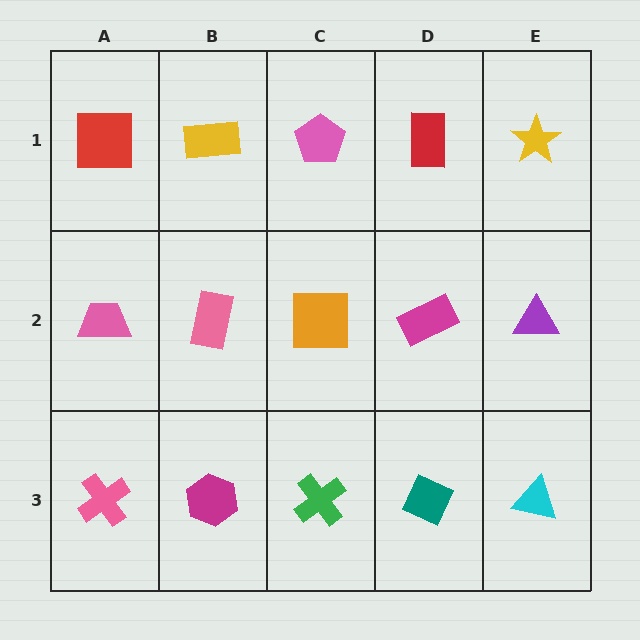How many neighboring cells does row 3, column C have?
3.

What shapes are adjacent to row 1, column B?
A pink rectangle (row 2, column B), a red square (row 1, column A), a pink pentagon (row 1, column C).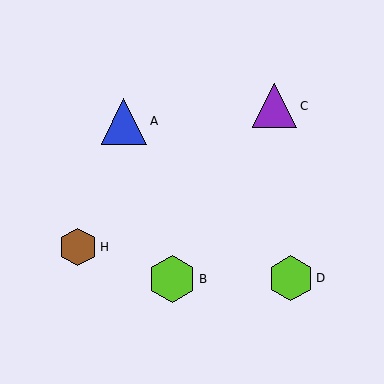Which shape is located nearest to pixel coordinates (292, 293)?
The lime hexagon (labeled D) at (291, 278) is nearest to that location.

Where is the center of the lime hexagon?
The center of the lime hexagon is at (172, 279).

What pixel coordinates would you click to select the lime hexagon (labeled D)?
Click at (291, 278) to select the lime hexagon D.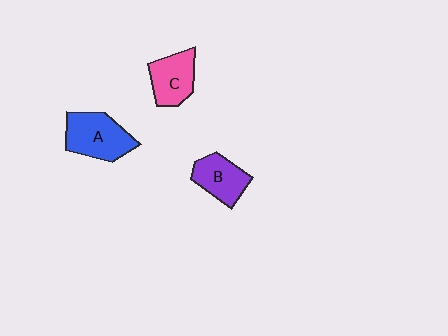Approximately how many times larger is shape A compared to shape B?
Approximately 1.3 times.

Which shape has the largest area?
Shape A (blue).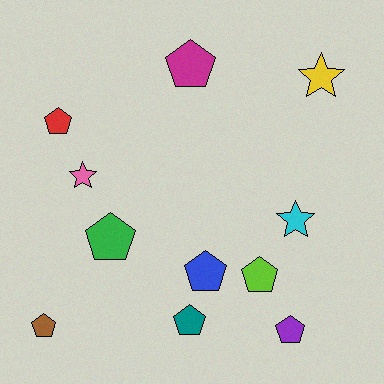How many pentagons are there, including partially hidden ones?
There are 8 pentagons.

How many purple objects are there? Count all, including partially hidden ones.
There is 1 purple object.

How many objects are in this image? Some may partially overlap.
There are 11 objects.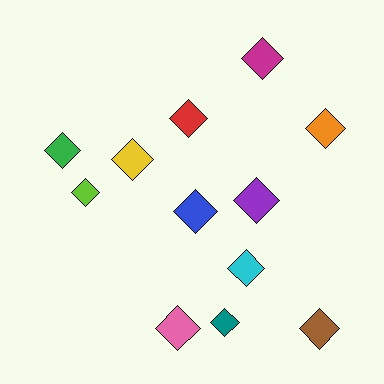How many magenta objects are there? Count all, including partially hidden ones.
There is 1 magenta object.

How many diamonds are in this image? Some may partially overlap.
There are 12 diamonds.